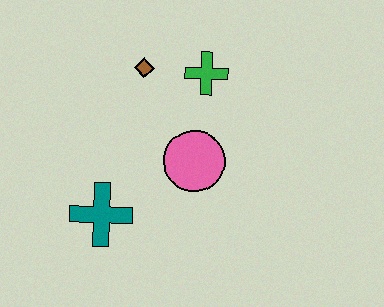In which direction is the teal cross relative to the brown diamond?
The teal cross is below the brown diamond.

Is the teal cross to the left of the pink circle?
Yes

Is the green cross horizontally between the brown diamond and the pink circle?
No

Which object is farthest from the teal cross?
The green cross is farthest from the teal cross.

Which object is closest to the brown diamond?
The green cross is closest to the brown diamond.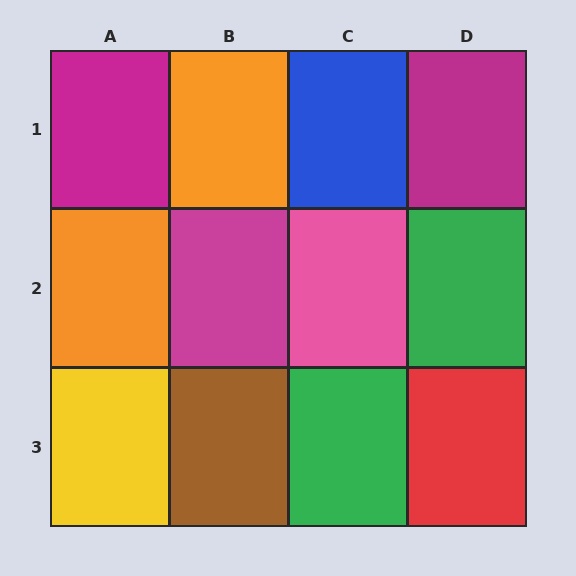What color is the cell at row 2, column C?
Pink.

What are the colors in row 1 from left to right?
Magenta, orange, blue, magenta.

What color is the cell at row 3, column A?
Yellow.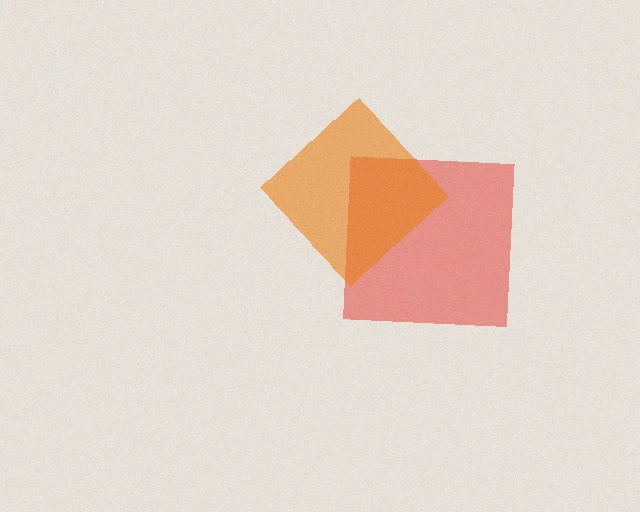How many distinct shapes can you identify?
There are 2 distinct shapes: a red square, an orange diamond.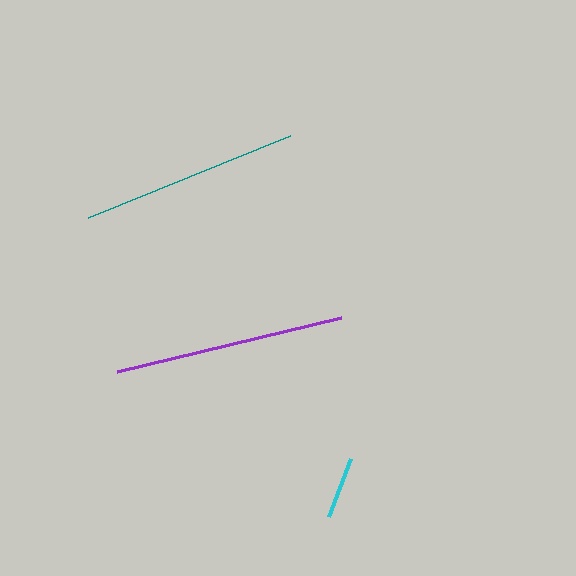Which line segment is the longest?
The purple line is the longest at approximately 230 pixels.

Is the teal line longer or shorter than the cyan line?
The teal line is longer than the cyan line.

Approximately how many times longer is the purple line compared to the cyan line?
The purple line is approximately 3.7 times the length of the cyan line.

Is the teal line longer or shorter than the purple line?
The purple line is longer than the teal line.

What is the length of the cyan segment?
The cyan segment is approximately 62 pixels long.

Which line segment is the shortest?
The cyan line is the shortest at approximately 62 pixels.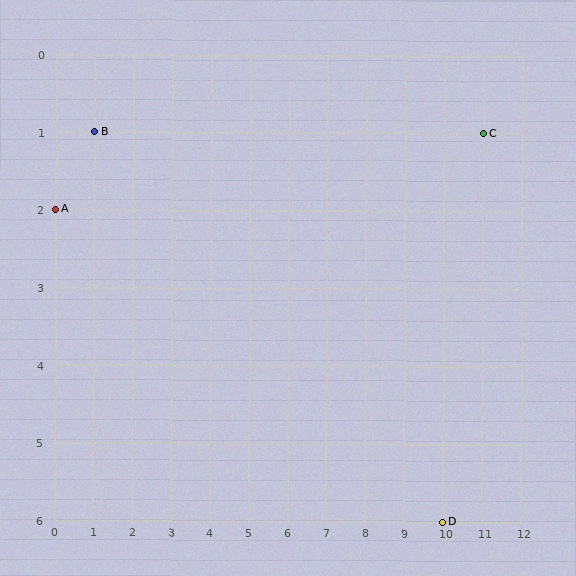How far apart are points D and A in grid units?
Points D and A are 10 columns and 4 rows apart (about 10.8 grid units diagonally).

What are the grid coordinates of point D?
Point D is at grid coordinates (10, 6).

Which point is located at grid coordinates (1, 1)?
Point B is at (1, 1).